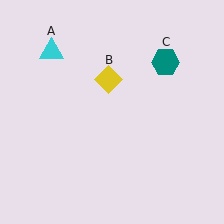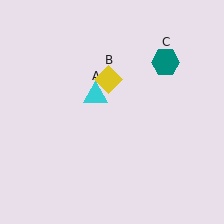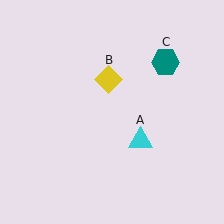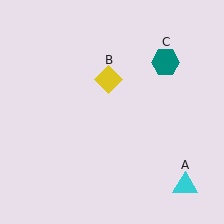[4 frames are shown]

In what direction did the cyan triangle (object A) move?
The cyan triangle (object A) moved down and to the right.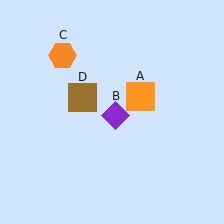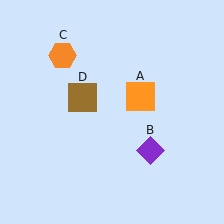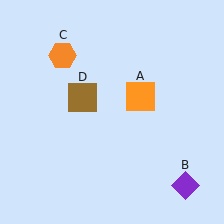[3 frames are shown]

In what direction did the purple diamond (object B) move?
The purple diamond (object B) moved down and to the right.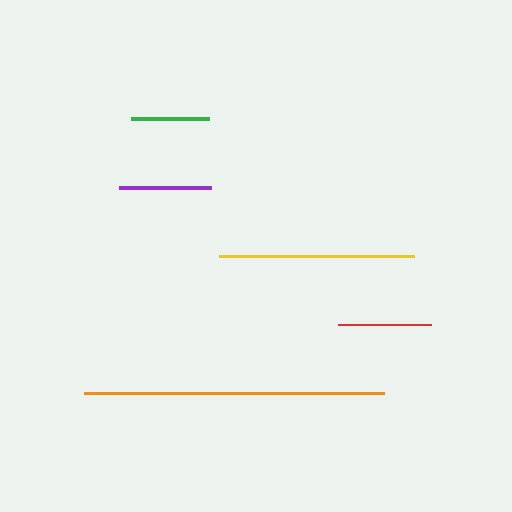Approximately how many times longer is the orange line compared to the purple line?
The orange line is approximately 3.3 times the length of the purple line.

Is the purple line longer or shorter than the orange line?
The orange line is longer than the purple line.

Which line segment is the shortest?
The green line is the shortest at approximately 78 pixels.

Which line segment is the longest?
The orange line is the longest at approximately 300 pixels.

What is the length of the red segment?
The red segment is approximately 93 pixels long.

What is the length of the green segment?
The green segment is approximately 78 pixels long.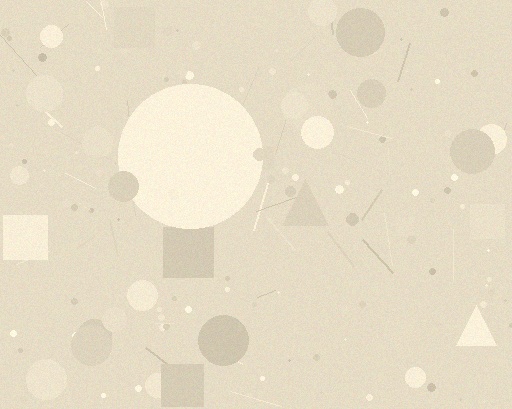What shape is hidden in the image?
A circle is hidden in the image.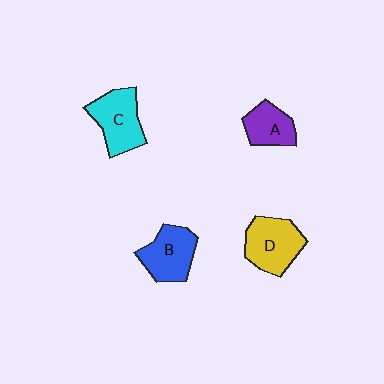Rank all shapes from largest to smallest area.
From largest to smallest: D (yellow), C (cyan), B (blue), A (purple).